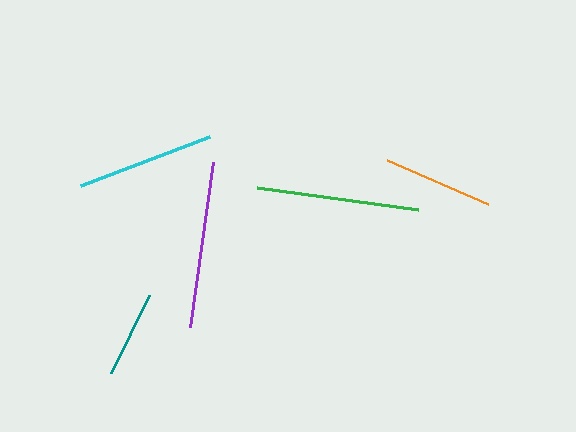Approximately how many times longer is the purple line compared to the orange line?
The purple line is approximately 1.5 times the length of the orange line.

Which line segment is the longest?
The purple line is the longest at approximately 168 pixels.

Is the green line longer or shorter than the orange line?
The green line is longer than the orange line.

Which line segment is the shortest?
The teal line is the shortest at approximately 87 pixels.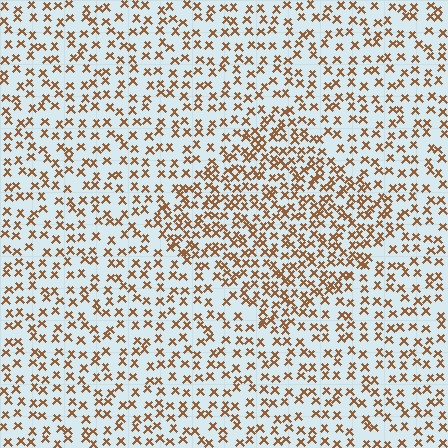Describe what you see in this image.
The image contains small brown elements arranged at two different densities. A diamond-shaped region is visible where the elements are more densely packed than the surrounding area.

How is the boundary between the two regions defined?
The boundary is defined by a change in element density (approximately 1.8x ratio). All elements are the same color, size, and shape.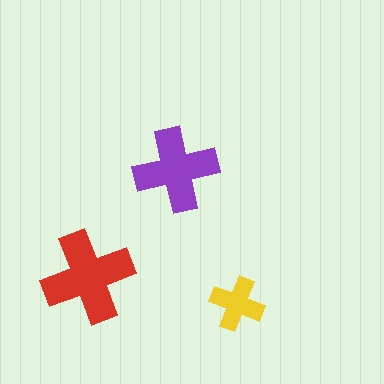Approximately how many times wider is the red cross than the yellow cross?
About 1.5 times wider.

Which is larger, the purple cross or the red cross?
The red one.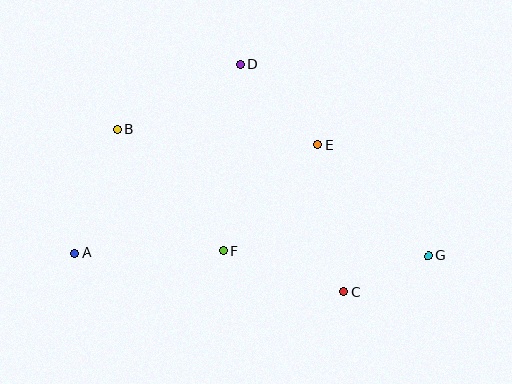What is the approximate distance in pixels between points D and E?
The distance between D and E is approximately 112 pixels.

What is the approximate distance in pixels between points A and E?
The distance between A and E is approximately 266 pixels.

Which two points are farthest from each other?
Points A and G are farthest from each other.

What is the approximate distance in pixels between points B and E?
The distance between B and E is approximately 201 pixels.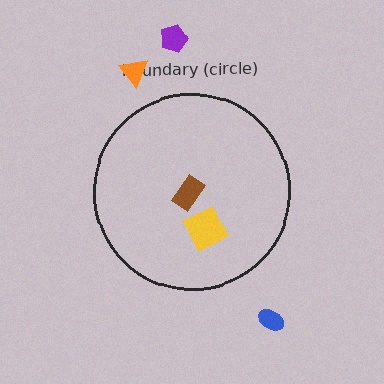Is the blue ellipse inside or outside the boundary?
Outside.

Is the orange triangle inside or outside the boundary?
Outside.